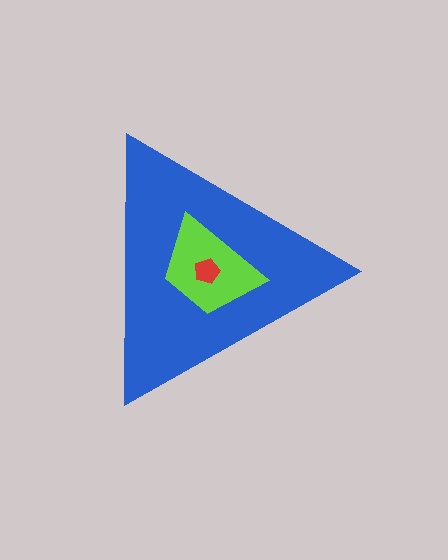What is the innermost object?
The red pentagon.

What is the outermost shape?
The blue triangle.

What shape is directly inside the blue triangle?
The lime trapezoid.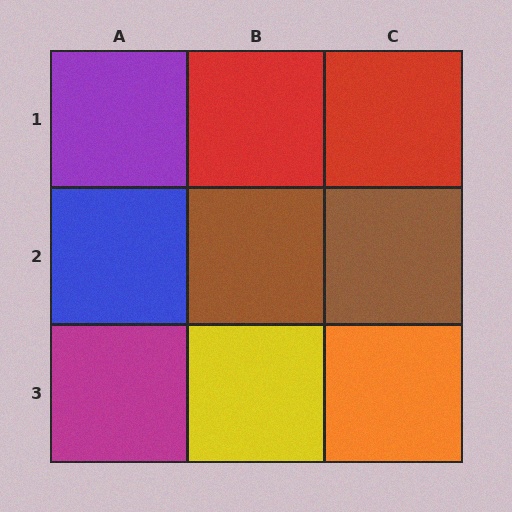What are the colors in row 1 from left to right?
Purple, red, red.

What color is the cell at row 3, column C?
Orange.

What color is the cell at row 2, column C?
Brown.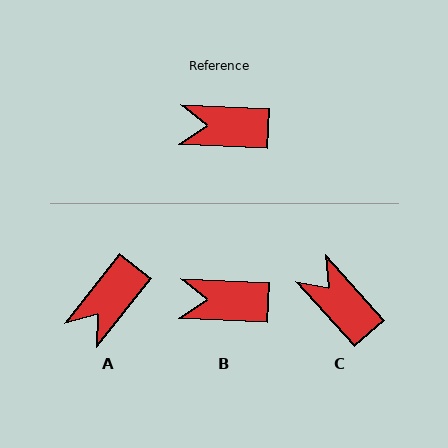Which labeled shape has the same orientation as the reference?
B.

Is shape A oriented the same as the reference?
No, it is off by about 55 degrees.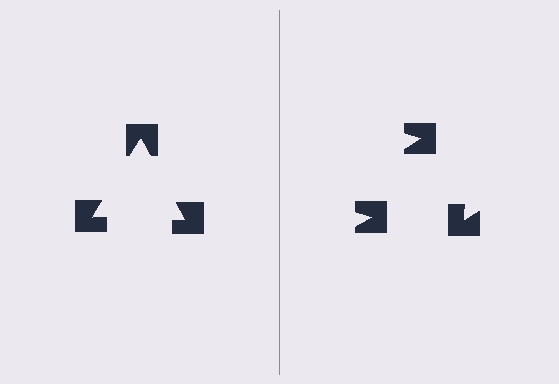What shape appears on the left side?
An illusory triangle.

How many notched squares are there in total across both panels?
6 — 3 on each side.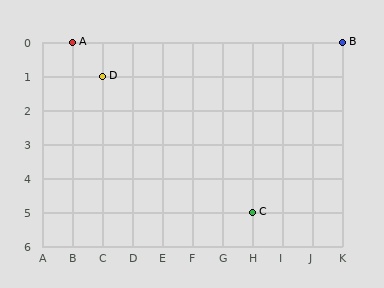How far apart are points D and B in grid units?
Points D and B are 8 columns and 1 row apart (about 8.1 grid units diagonally).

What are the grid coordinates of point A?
Point A is at grid coordinates (B, 0).